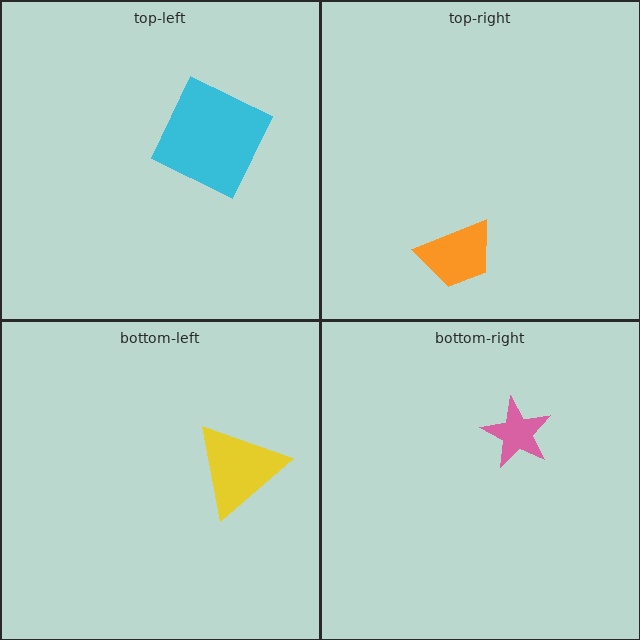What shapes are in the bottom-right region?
The pink star.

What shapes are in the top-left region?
The cyan square.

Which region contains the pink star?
The bottom-right region.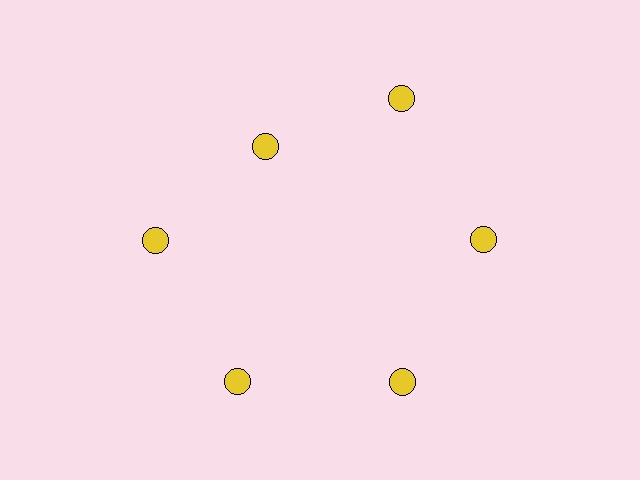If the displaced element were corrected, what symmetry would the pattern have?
It would have 6-fold rotational symmetry — the pattern would map onto itself every 60 degrees.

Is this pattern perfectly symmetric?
No. The 6 yellow circles are arranged in a ring, but one element near the 11 o'clock position is pulled inward toward the center, breaking the 6-fold rotational symmetry.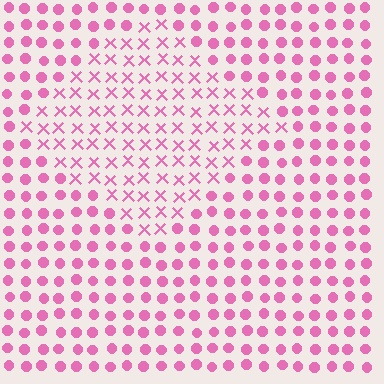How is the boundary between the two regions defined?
The boundary is defined by a change in element shape: X marks inside vs. circles outside. All elements share the same color and spacing.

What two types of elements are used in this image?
The image uses X marks inside the diamond region and circles outside it.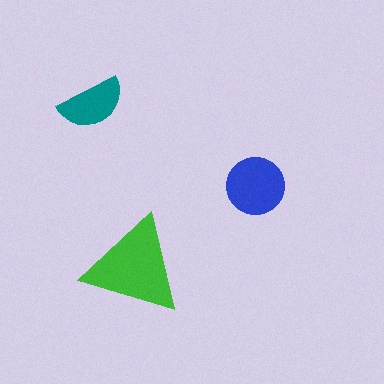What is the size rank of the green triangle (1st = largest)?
1st.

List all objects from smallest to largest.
The teal semicircle, the blue circle, the green triangle.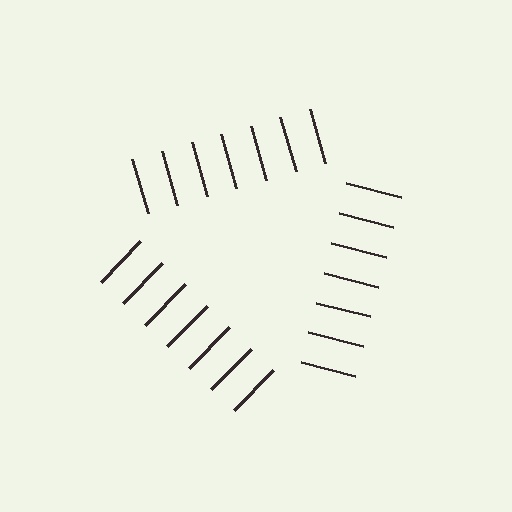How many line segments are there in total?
21 — 7 along each of the 3 edges.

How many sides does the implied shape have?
3 sides — the line-ends trace a triangle.